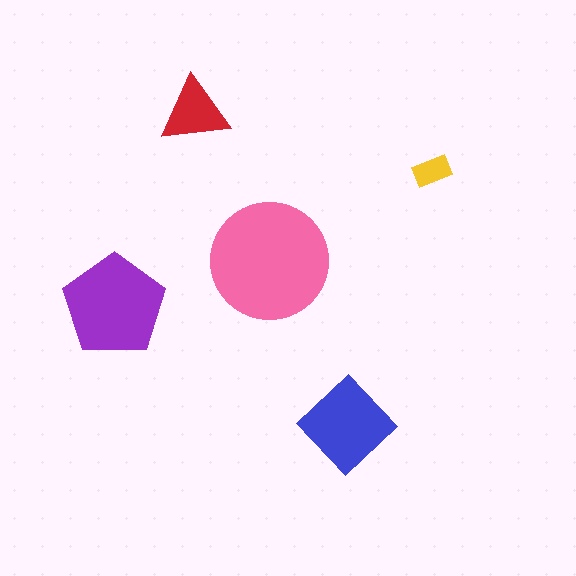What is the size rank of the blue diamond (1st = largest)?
3rd.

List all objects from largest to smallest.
The pink circle, the purple pentagon, the blue diamond, the red triangle, the yellow rectangle.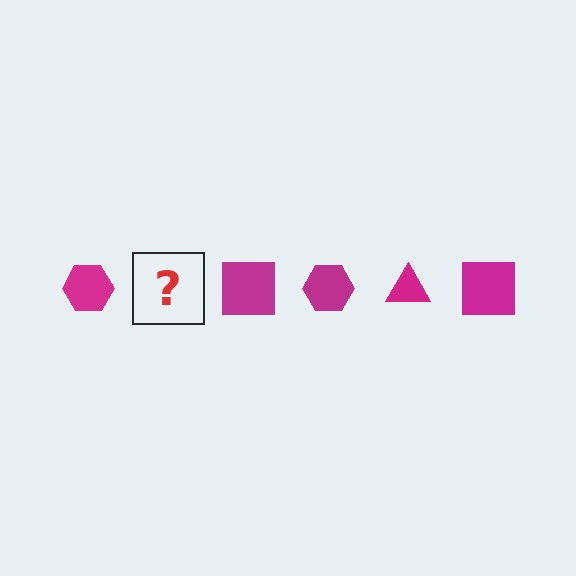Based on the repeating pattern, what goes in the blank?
The blank should be a magenta triangle.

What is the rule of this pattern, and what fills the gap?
The rule is that the pattern cycles through hexagon, triangle, square shapes in magenta. The gap should be filled with a magenta triangle.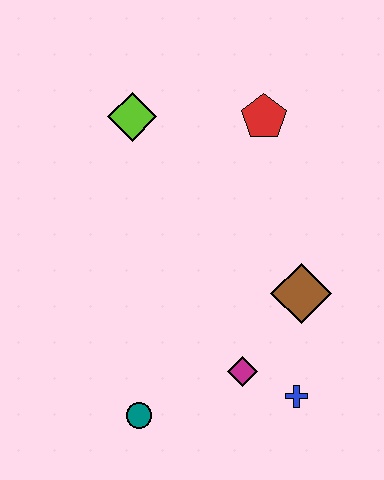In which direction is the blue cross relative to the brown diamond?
The blue cross is below the brown diamond.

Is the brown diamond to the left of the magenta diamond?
No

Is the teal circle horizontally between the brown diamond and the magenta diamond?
No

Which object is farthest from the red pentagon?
The teal circle is farthest from the red pentagon.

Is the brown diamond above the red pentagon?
No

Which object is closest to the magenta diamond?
The blue cross is closest to the magenta diamond.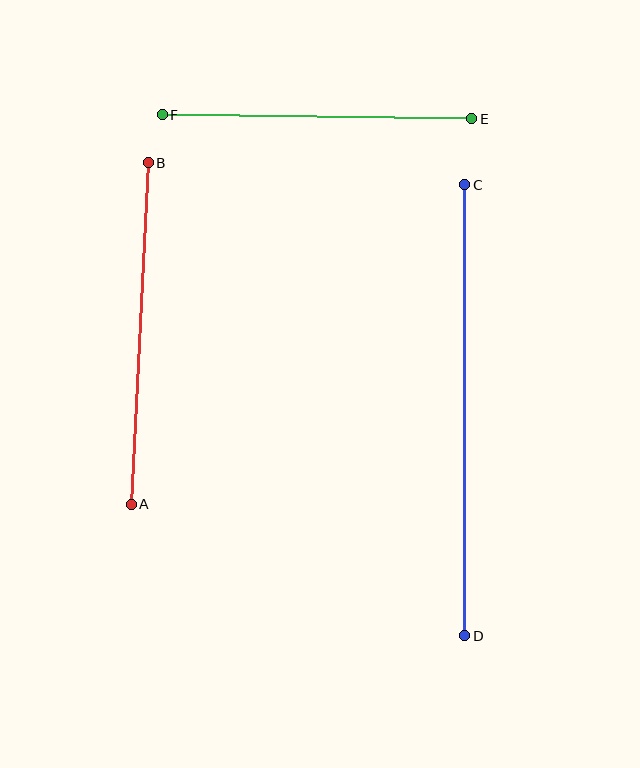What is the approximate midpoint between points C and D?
The midpoint is at approximately (465, 410) pixels.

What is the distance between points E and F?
The distance is approximately 309 pixels.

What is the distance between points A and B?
The distance is approximately 342 pixels.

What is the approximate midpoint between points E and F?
The midpoint is at approximately (317, 117) pixels.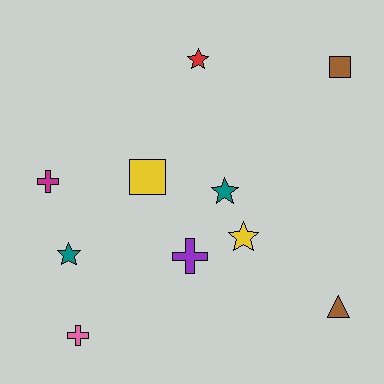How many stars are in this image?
There are 4 stars.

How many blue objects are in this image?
There are no blue objects.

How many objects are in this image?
There are 10 objects.